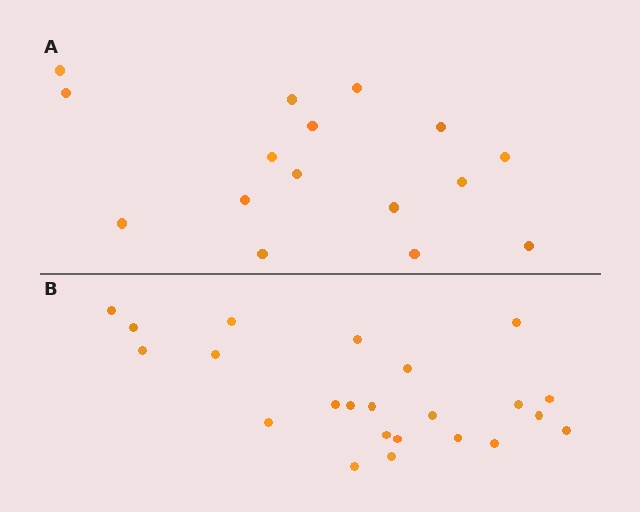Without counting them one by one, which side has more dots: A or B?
Region B (the bottom region) has more dots.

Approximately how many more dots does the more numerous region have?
Region B has roughly 8 or so more dots than region A.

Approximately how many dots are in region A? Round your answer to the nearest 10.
About 20 dots. (The exact count is 16, which rounds to 20.)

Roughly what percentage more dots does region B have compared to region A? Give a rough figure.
About 45% more.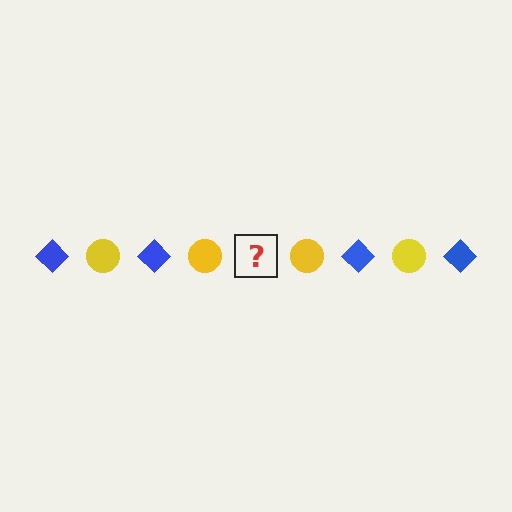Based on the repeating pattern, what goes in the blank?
The blank should be a blue diamond.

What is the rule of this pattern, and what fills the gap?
The rule is that the pattern alternates between blue diamond and yellow circle. The gap should be filled with a blue diamond.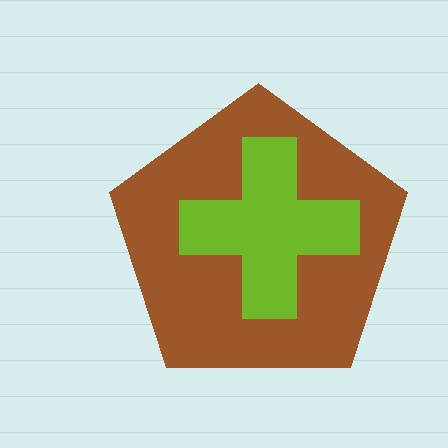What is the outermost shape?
The brown pentagon.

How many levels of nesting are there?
2.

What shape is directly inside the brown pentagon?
The lime cross.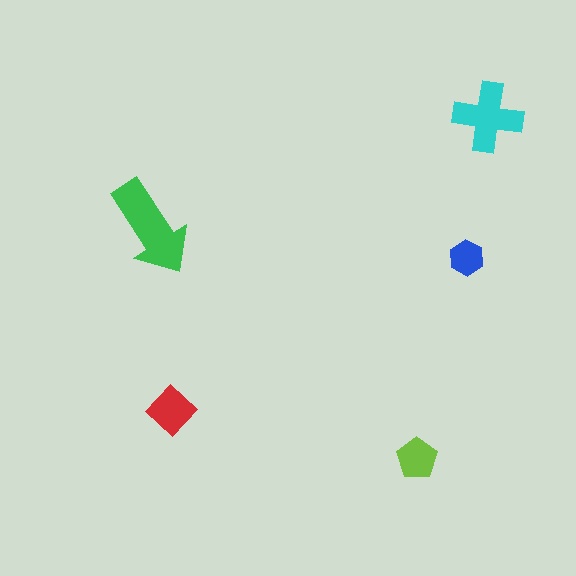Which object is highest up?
The cyan cross is topmost.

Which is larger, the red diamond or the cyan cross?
The cyan cross.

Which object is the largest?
The green arrow.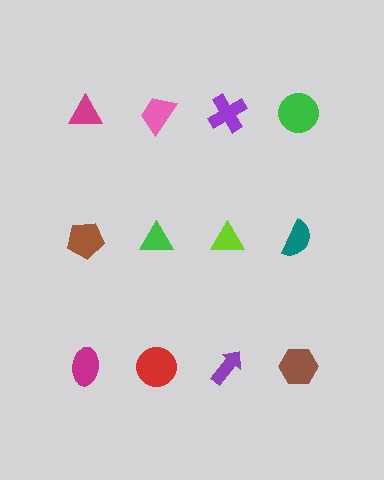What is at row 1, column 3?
A purple cross.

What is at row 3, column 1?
A magenta ellipse.